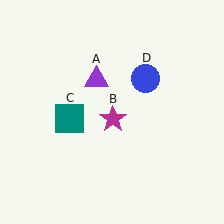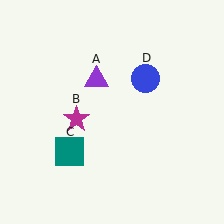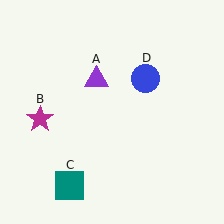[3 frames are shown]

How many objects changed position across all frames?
2 objects changed position: magenta star (object B), teal square (object C).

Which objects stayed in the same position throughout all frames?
Purple triangle (object A) and blue circle (object D) remained stationary.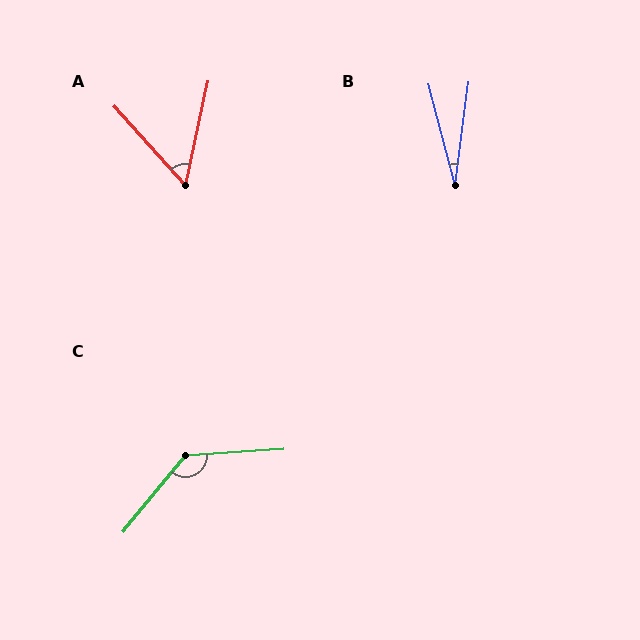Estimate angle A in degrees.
Approximately 54 degrees.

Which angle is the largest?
C, at approximately 133 degrees.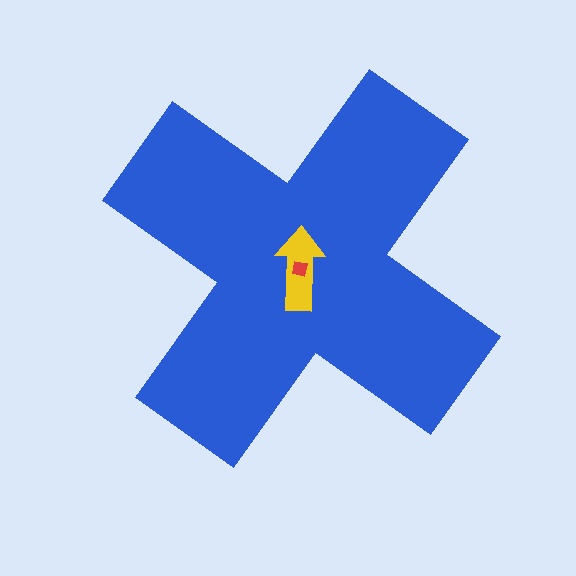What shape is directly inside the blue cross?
The yellow arrow.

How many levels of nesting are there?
3.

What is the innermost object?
The red square.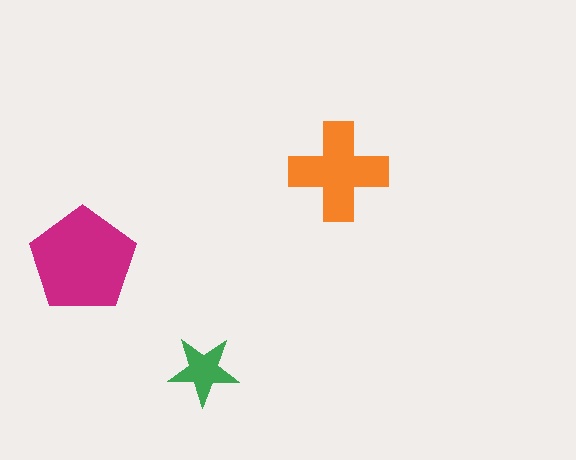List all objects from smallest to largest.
The green star, the orange cross, the magenta pentagon.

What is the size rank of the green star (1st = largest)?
3rd.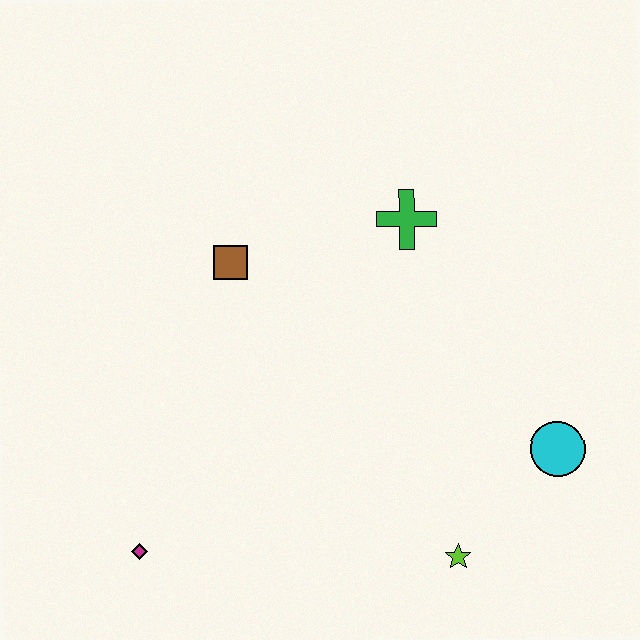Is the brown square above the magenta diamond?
Yes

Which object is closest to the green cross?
The brown square is closest to the green cross.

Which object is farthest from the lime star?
The brown square is farthest from the lime star.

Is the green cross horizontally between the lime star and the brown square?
Yes